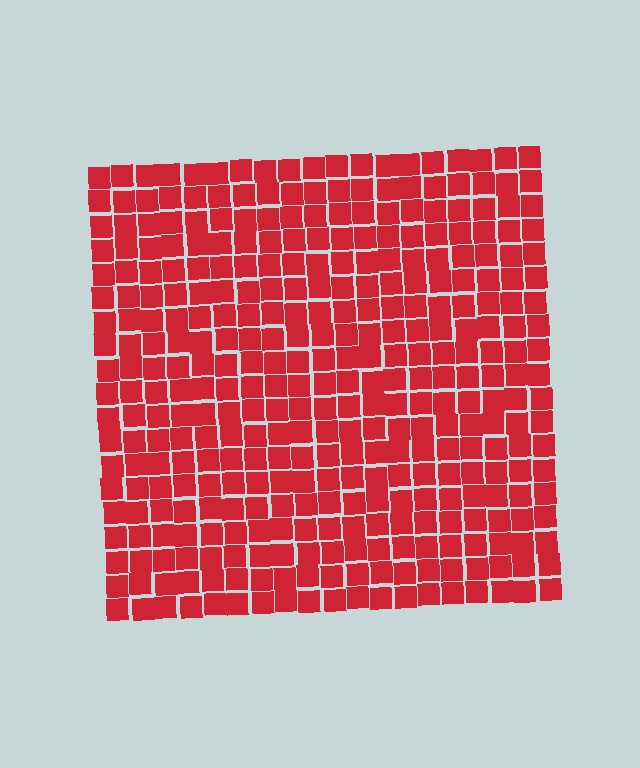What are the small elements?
The small elements are squares.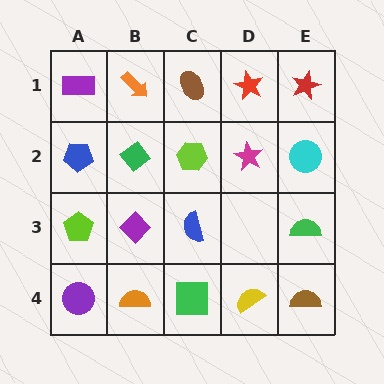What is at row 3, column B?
A purple diamond.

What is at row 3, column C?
A blue semicircle.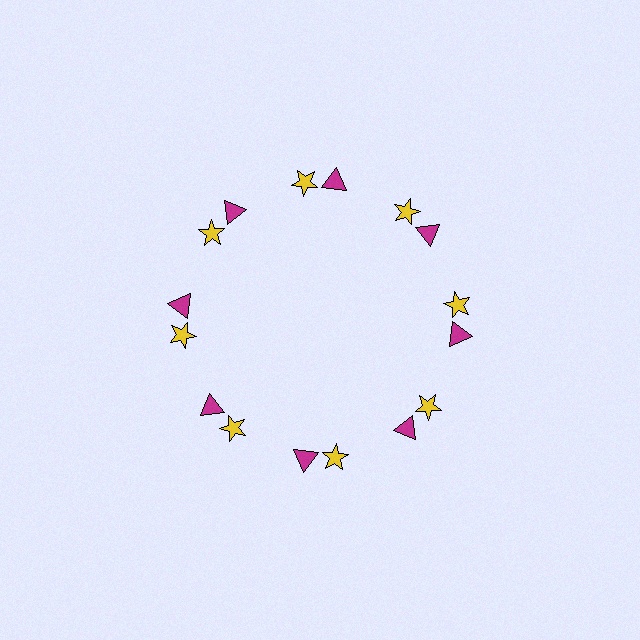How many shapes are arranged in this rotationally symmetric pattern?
There are 16 shapes, arranged in 8 groups of 2.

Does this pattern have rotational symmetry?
Yes, this pattern has 8-fold rotational symmetry. It looks the same after rotating 45 degrees around the center.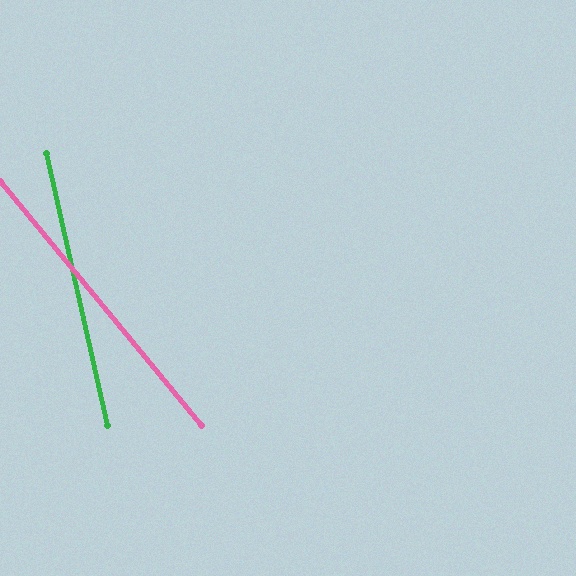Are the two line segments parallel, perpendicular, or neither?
Neither parallel nor perpendicular — they differ by about 27°.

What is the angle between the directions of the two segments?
Approximately 27 degrees.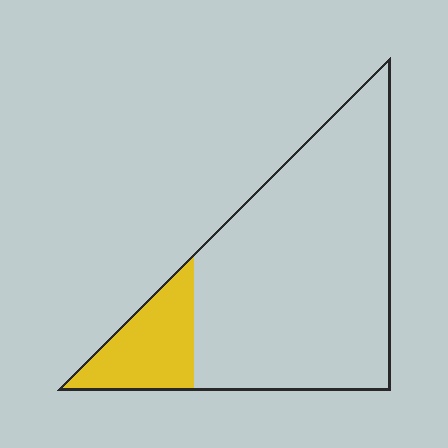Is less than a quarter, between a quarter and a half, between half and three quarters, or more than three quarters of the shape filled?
Less than a quarter.